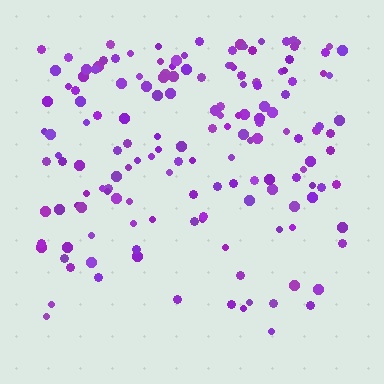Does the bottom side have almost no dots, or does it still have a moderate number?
Still a moderate number, just noticeably fewer than the top.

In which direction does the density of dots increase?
From bottom to top, with the top side densest.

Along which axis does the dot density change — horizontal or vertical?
Vertical.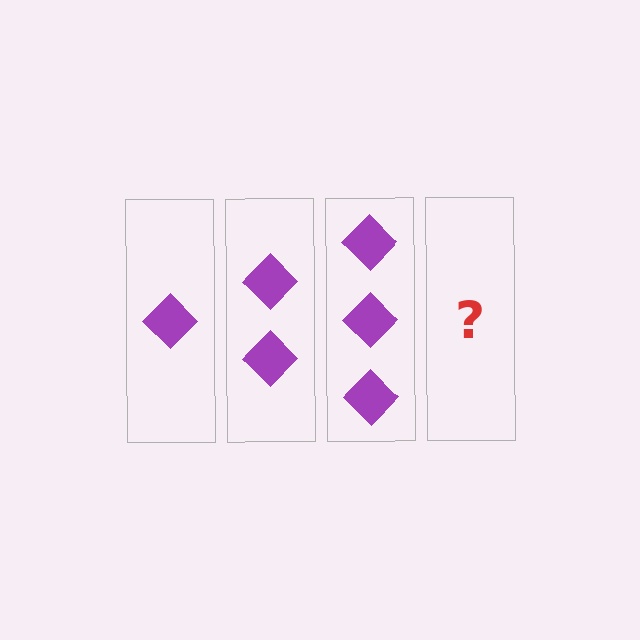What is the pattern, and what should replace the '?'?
The pattern is that each step adds one more diamond. The '?' should be 4 diamonds.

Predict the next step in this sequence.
The next step is 4 diamonds.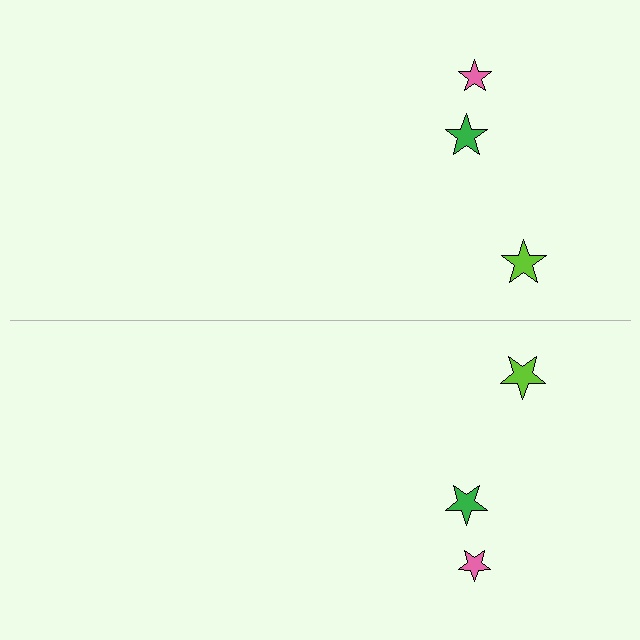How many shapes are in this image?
There are 6 shapes in this image.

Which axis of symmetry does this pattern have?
The pattern has a horizontal axis of symmetry running through the center of the image.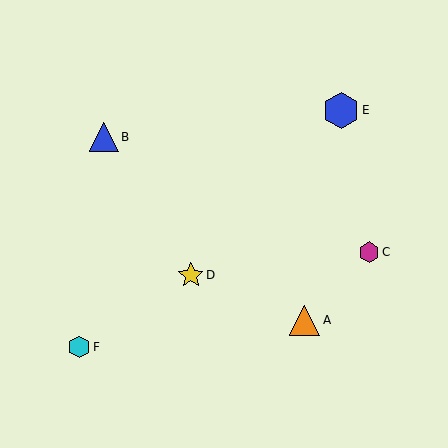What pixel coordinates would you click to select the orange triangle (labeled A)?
Click at (305, 320) to select the orange triangle A.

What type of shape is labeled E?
Shape E is a blue hexagon.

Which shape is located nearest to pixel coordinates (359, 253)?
The magenta hexagon (labeled C) at (369, 252) is nearest to that location.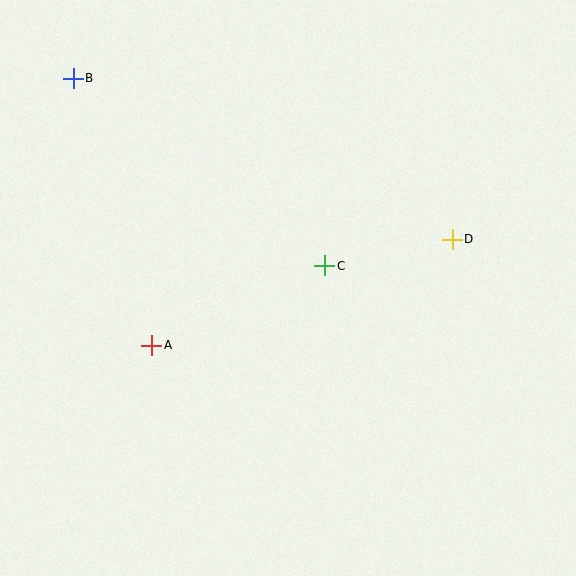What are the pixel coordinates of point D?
Point D is at (452, 239).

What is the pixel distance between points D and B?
The distance between D and B is 412 pixels.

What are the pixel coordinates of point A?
Point A is at (152, 345).